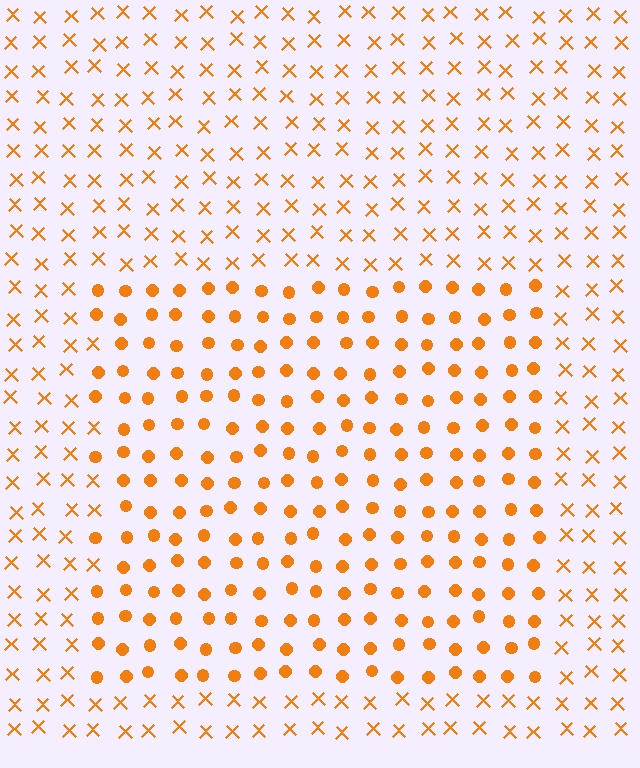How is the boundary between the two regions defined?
The boundary is defined by a change in element shape: circles inside vs. X marks outside. All elements share the same color and spacing.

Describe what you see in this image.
The image is filled with small orange elements arranged in a uniform grid. A rectangle-shaped region contains circles, while the surrounding area contains X marks. The boundary is defined purely by the change in element shape.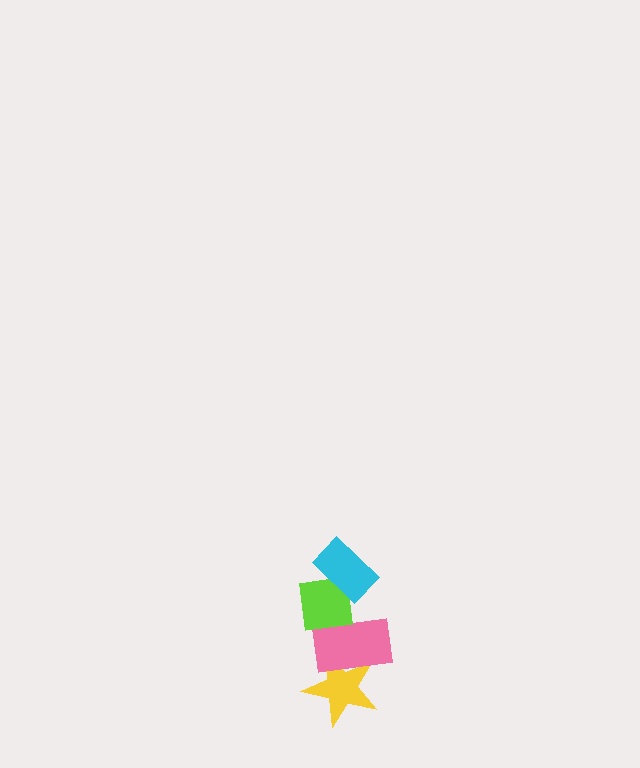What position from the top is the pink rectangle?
The pink rectangle is 3rd from the top.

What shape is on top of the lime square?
The cyan rectangle is on top of the lime square.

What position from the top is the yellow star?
The yellow star is 4th from the top.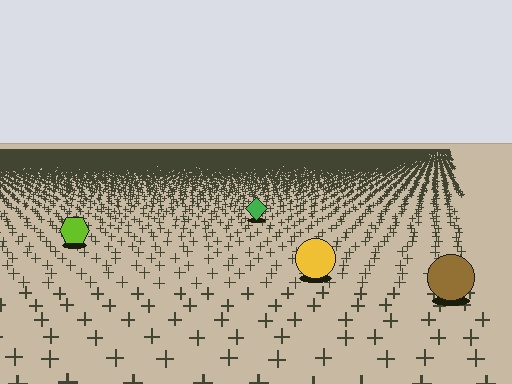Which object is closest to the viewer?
The brown circle is closest. The texture marks near it are larger and more spread out.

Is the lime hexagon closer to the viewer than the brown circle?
No. The brown circle is closer — you can tell from the texture gradient: the ground texture is coarser near it.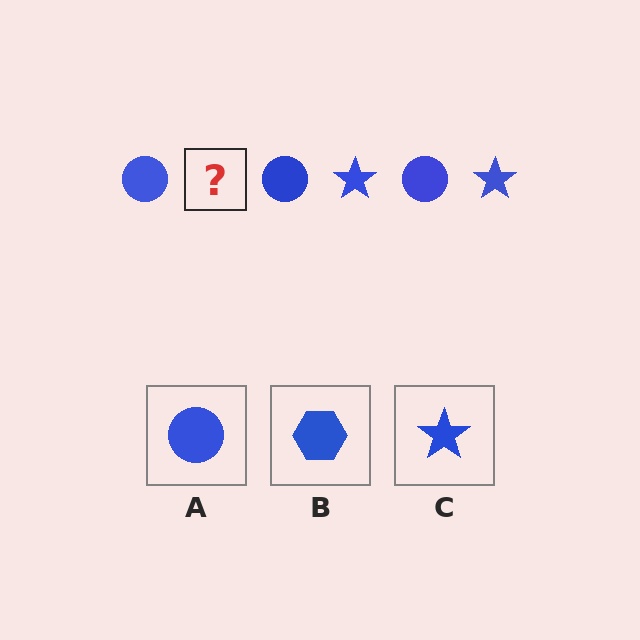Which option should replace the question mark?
Option C.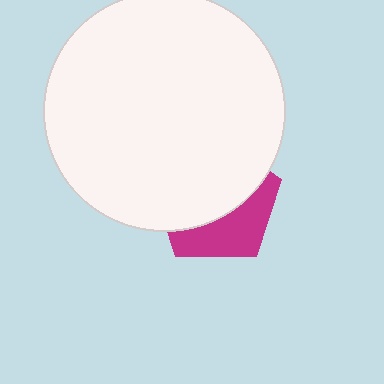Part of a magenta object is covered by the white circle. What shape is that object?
It is a pentagon.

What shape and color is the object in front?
The object in front is a white circle.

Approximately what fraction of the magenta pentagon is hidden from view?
Roughly 62% of the magenta pentagon is hidden behind the white circle.